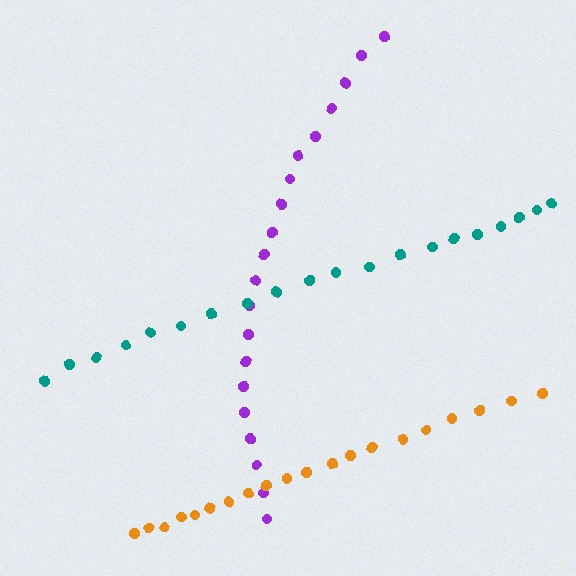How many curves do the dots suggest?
There are 3 distinct paths.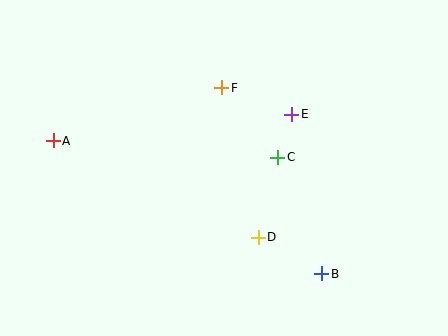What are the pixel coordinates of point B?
Point B is at (322, 274).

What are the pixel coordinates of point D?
Point D is at (258, 237).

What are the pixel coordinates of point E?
Point E is at (292, 114).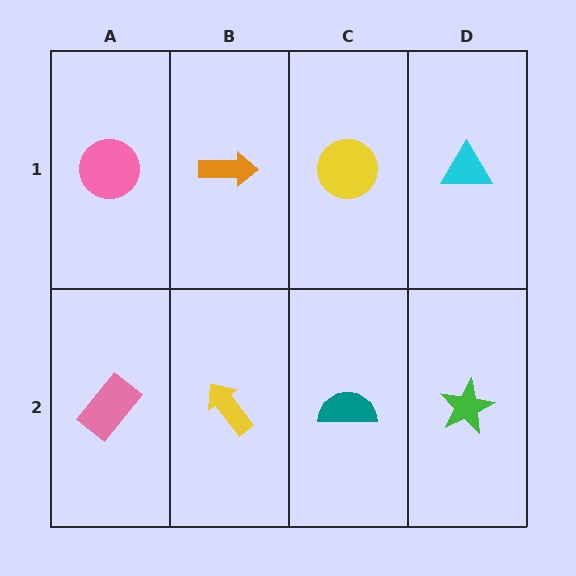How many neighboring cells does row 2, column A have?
2.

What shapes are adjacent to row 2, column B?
An orange arrow (row 1, column B), a pink rectangle (row 2, column A), a teal semicircle (row 2, column C).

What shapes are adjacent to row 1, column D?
A green star (row 2, column D), a yellow circle (row 1, column C).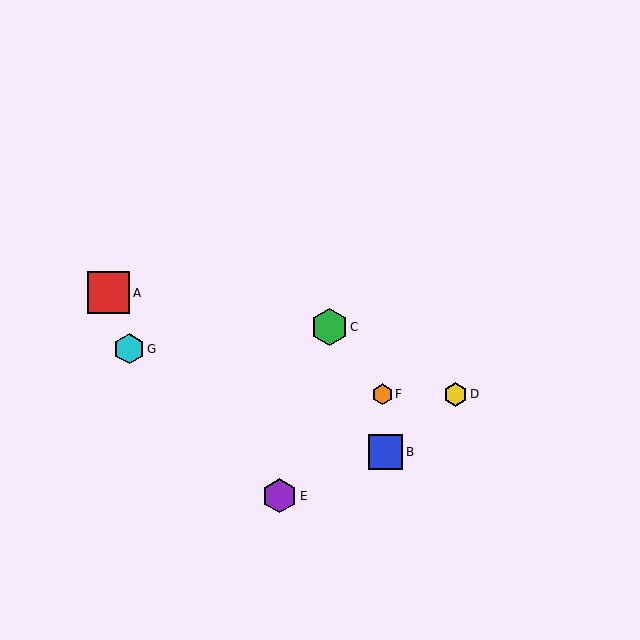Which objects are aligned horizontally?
Objects D, F are aligned horizontally.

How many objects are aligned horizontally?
2 objects (D, F) are aligned horizontally.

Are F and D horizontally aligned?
Yes, both are at y≈394.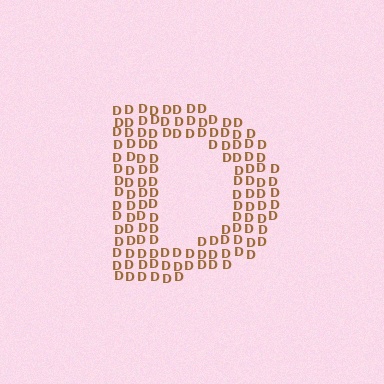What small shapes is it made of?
It is made of small letter D's.